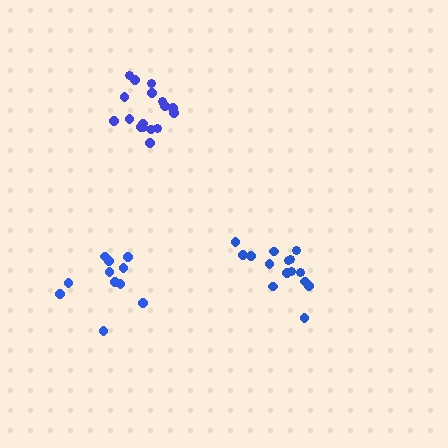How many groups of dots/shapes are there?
There are 3 groups.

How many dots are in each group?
Group 1: 15 dots, Group 2: 11 dots, Group 3: 17 dots (43 total).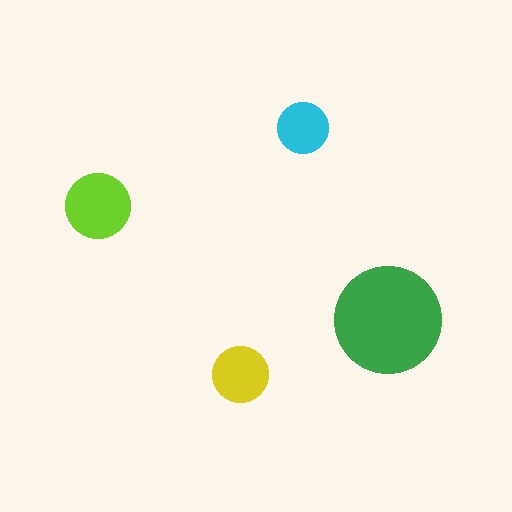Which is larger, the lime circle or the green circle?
The green one.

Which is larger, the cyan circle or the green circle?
The green one.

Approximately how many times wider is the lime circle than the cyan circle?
About 1.5 times wider.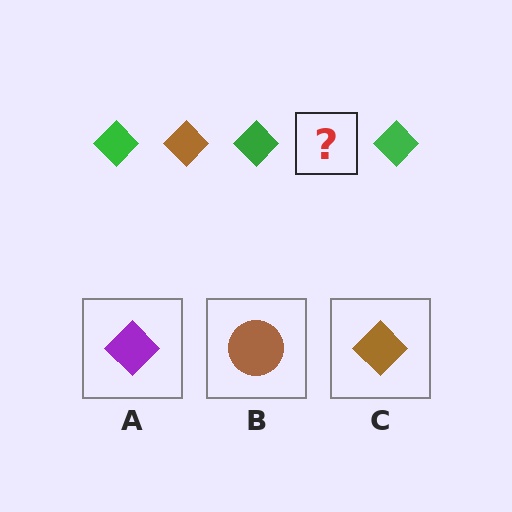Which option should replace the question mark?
Option C.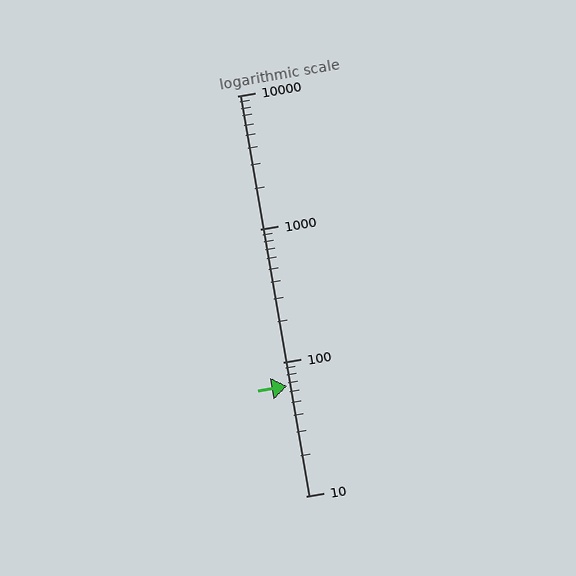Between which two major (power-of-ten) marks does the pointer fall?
The pointer is between 10 and 100.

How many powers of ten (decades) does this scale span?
The scale spans 3 decades, from 10 to 10000.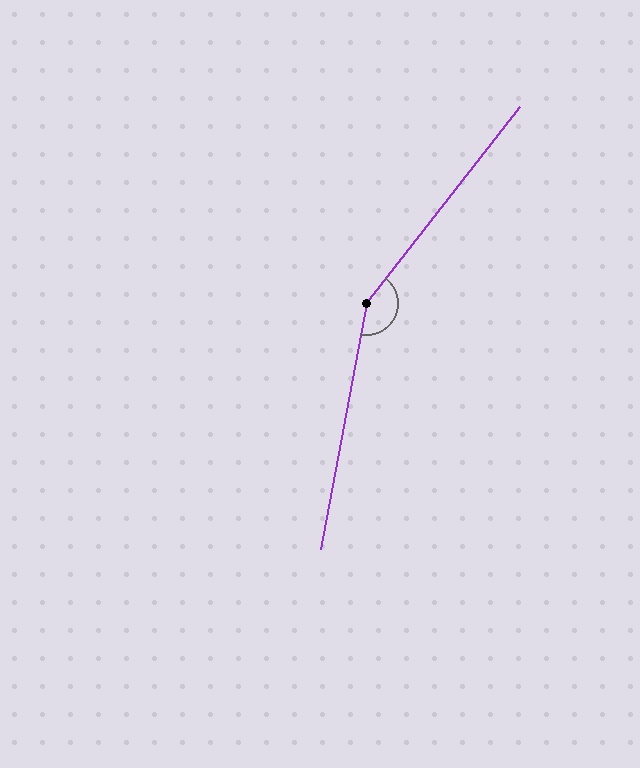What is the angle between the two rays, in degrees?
Approximately 153 degrees.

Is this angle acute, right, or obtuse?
It is obtuse.